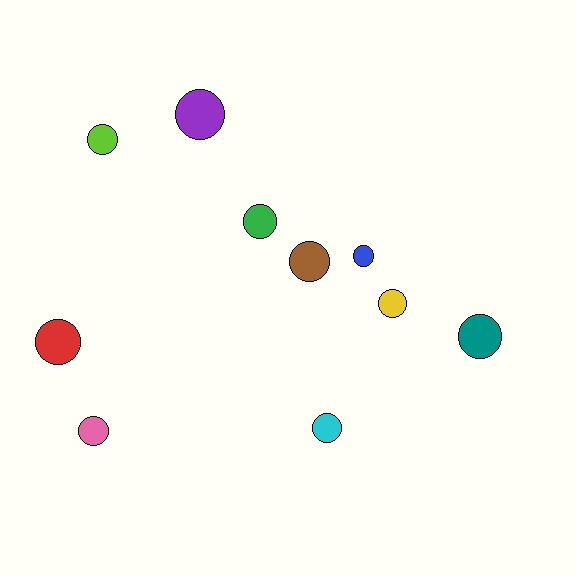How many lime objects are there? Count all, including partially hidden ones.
There is 1 lime object.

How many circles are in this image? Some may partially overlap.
There are 10 circles.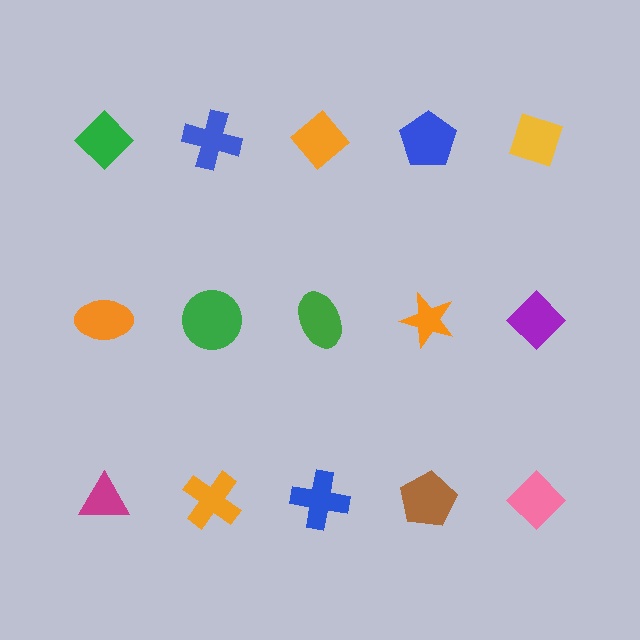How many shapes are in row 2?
5 shapes.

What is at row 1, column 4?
A blue pentagon.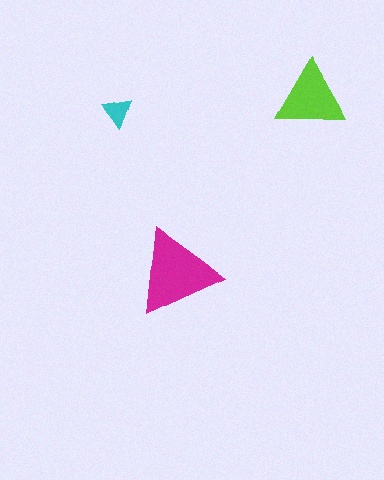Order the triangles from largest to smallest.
the magenta one, the lime one, the cyan one.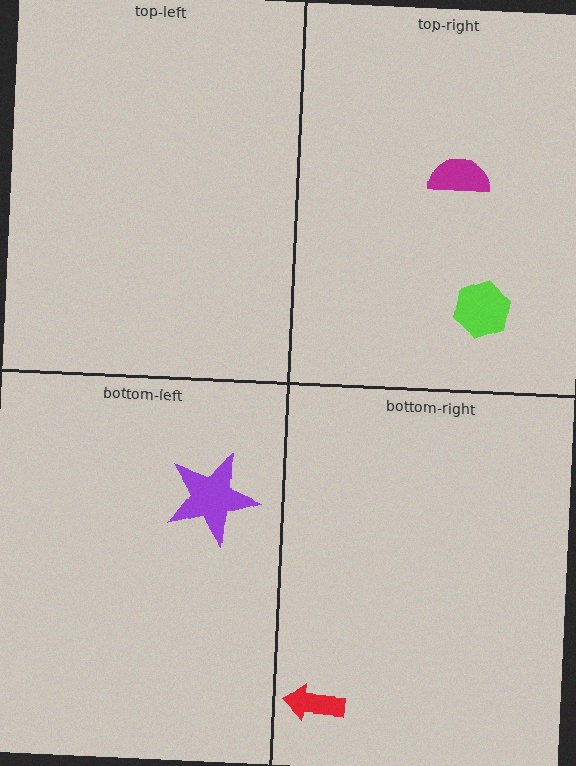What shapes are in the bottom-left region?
The purple star.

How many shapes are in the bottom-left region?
1.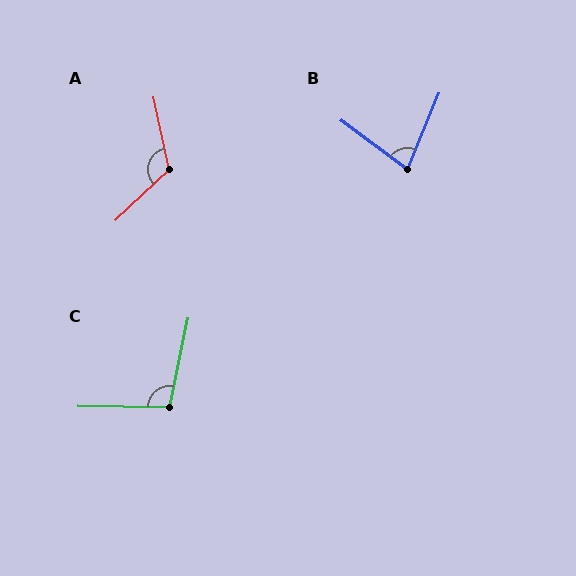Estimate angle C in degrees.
Approximately 101 degrees.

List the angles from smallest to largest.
B (76°), C (101°), A (121°).